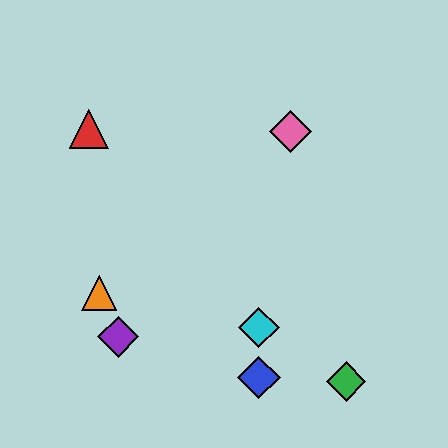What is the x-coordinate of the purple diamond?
The purple diamond is at x≈118.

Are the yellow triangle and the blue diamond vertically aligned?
Yes, both are at x≈259.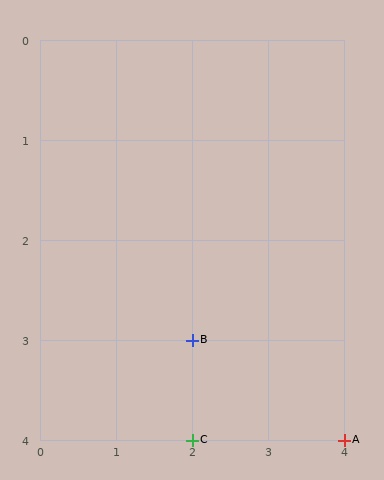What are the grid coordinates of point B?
Point B is at grid coordinates (2, 3).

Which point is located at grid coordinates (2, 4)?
Point C is at (2, 4).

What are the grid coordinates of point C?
Point C is at grid coordinates (2, 4).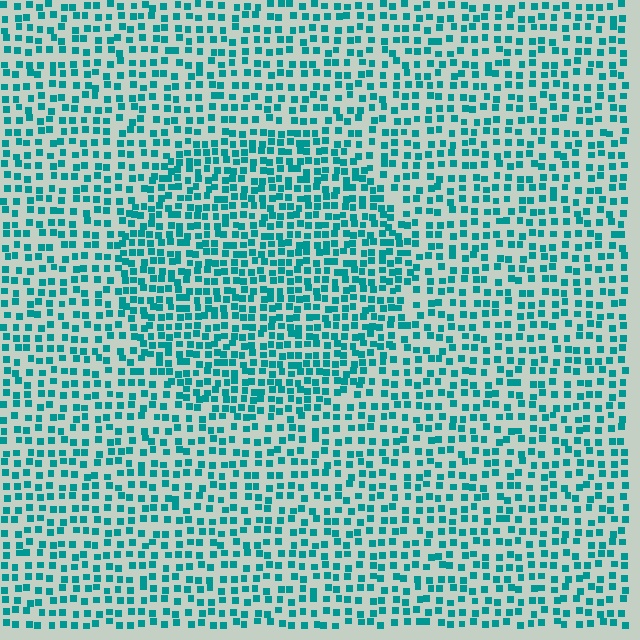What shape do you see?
I see a circle.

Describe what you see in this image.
The image contains small teal elements arranged at two different densities. A circle-shaped region is visible where the elements are more densely packed than the surrounding area.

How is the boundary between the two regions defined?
The boundary is defined by a change in element density (approximately 1.5x ratio). All elements are the same color, size, and shape.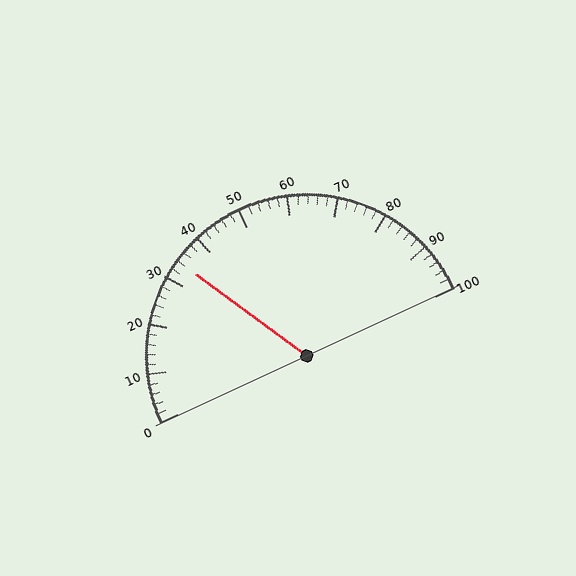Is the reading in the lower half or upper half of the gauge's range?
The reading is in the lower half of the range (0 to 100).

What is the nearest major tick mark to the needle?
The nearest major tick mark is 30.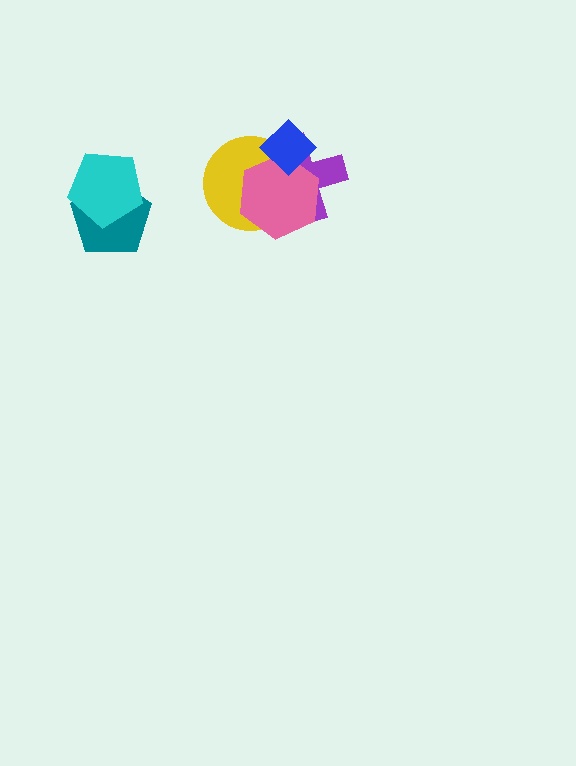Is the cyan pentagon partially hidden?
No, no other shape covers it.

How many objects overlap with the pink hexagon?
3 objects overlap with the pink hexagon.